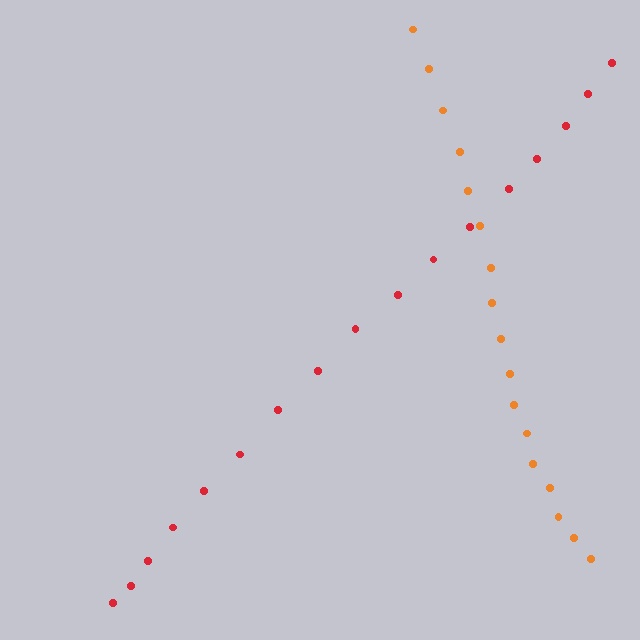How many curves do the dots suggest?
There are 2 distinct paths.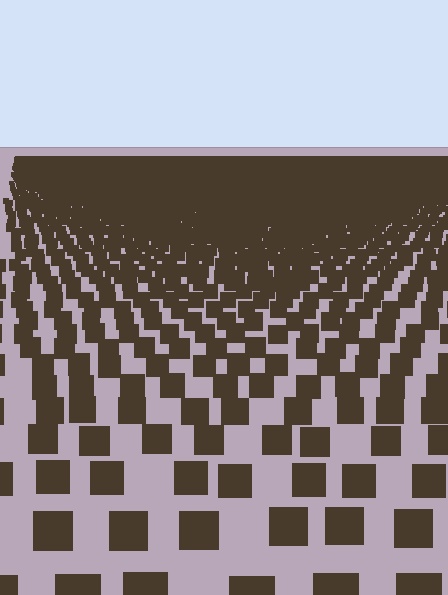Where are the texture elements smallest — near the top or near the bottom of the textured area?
Near the top.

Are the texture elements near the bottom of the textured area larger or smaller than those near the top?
Larger. Near the bottom, elements are closer to the viewer and appear at a bigger on-screen size.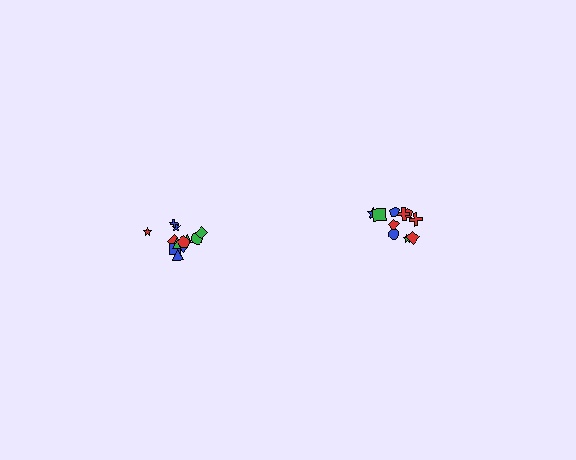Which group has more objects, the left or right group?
The left group.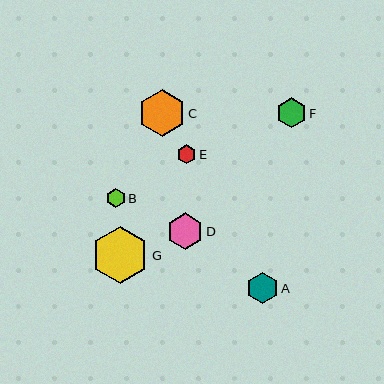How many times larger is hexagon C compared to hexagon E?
Hexagon C is approximately 2.5 times the size of hexagon E.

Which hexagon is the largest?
Hexagon G is the largest with a size of approximately 57 pixels.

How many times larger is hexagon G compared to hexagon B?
Hexagon G is approximately 3.0 times the size of hexagon B.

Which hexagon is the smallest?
Hexagon E is the smallest with a size of approximately 19 pixels.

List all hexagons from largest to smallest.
From largest to smallest: G, C, D, A, F, B, E.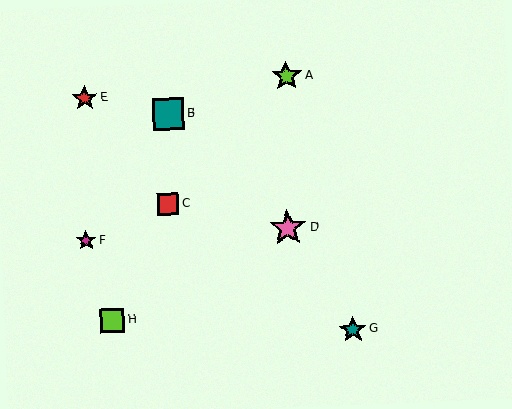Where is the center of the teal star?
The center of the teal star is at (353, 329).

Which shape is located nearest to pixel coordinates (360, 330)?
The teal star (labeled G) at (353, 329) is nearest to that location.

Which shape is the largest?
The pink star (labeled D) is the largest.